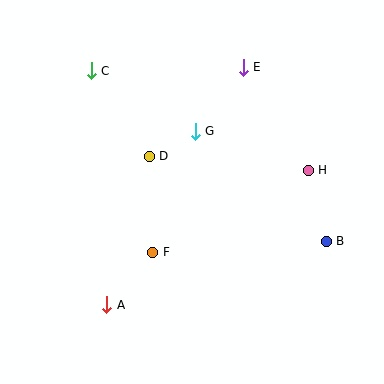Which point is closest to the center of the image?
Point D at (149, 156) is closest to the center.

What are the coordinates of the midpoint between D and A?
The midpoint between D and A is at (128, 231).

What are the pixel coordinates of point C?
Point C is at (91, 71).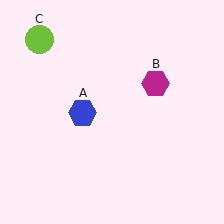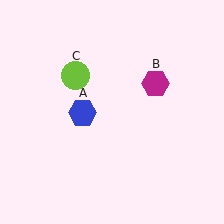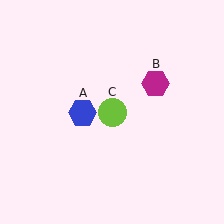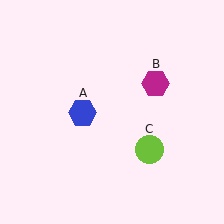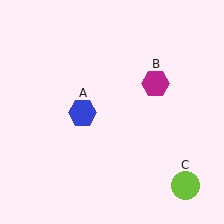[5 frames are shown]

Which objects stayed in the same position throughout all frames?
Blue hexagon (object A) and magenta hexagon (object B) remained stationary.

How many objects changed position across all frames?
1 object changed position: lime circle (object C).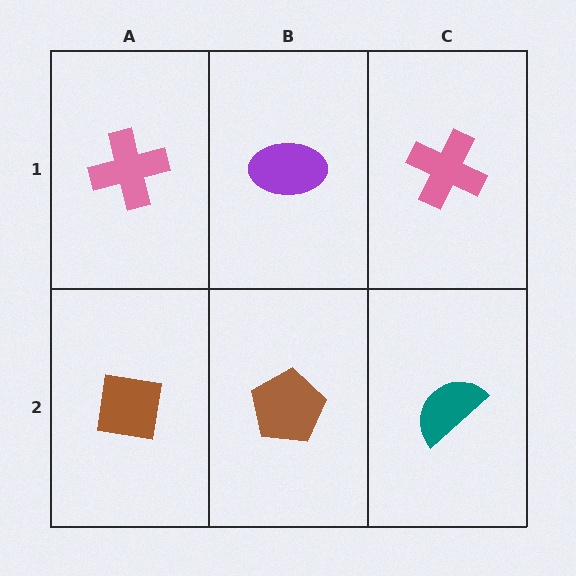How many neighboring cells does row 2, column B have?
3.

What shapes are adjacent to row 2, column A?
A pink cross (row 1, column A), a brown pentagon (row 2, column B).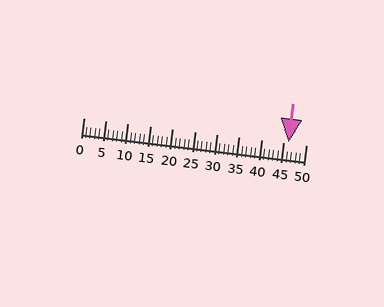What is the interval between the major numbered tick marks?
The major tick marks are spaced 5 units apart.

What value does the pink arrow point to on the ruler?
The pink arrow points to approximately 46.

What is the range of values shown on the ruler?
The ruler shows values from 0 to 50.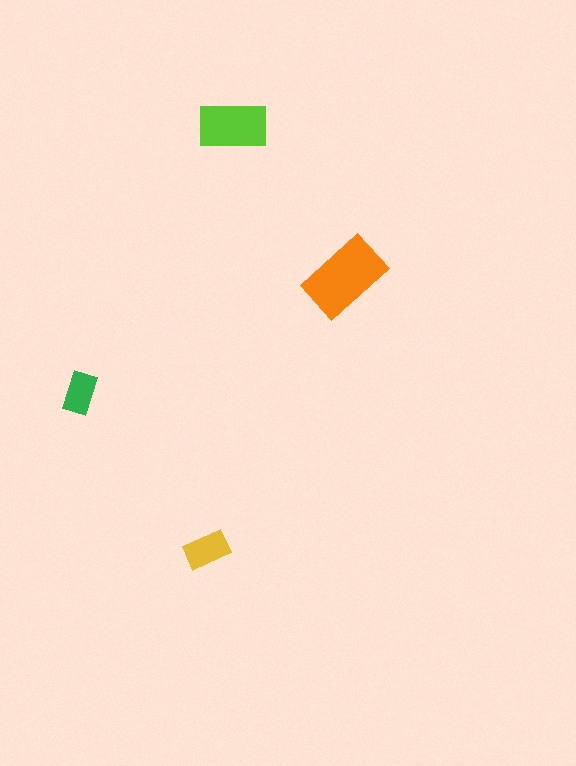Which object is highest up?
The lime rectangle is topmost.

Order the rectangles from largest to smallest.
the orange one, the lime one, the yellow one, the green one.